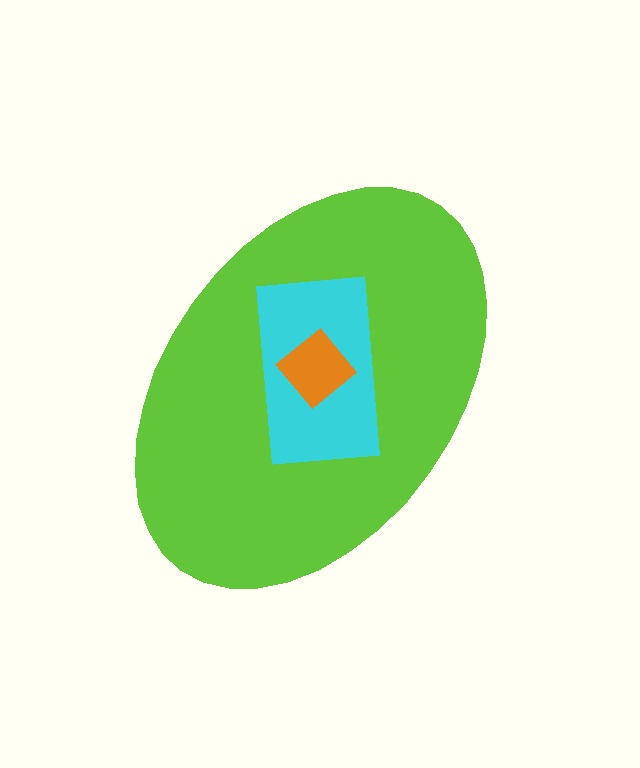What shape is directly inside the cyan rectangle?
The orange diamond.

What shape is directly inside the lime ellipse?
The cyan rectangle.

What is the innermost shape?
The orange diamond.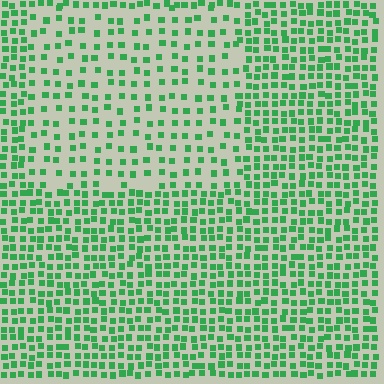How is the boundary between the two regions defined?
The boundary is defined by a change in element density (approximately 2.0x ratio). All elements are the same color, size, and shape.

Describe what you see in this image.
The image contains small green elements arranged at two different densities. A rectangle-shaped region is visible where the elements are less densely packed than the surrounding area.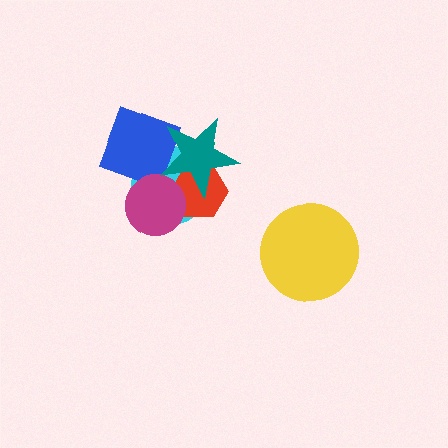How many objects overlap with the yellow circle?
0 objects overlap with the yellow circle.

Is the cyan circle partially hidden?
Yes, it is partially covered by another shape.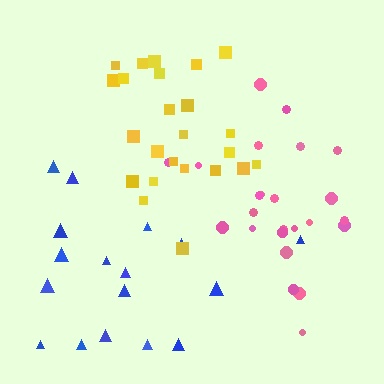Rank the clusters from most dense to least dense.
pink, yellow, blue.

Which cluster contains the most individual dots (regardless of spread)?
Pink (24).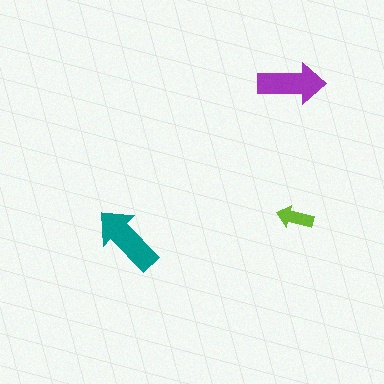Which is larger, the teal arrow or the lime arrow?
The teal one.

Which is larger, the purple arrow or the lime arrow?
The purple one.